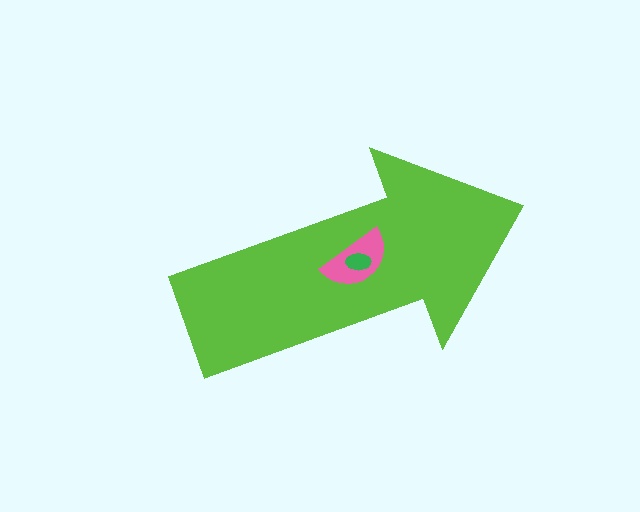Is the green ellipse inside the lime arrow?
Yes.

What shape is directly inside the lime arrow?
The pink semicircle.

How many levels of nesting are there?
3.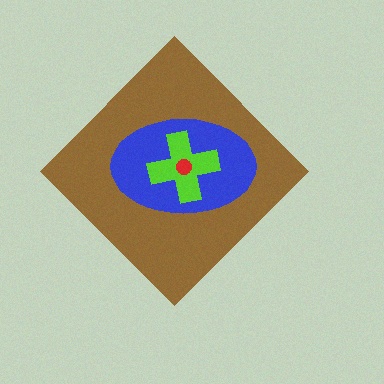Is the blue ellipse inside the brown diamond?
Yes.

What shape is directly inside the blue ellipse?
The lime cross.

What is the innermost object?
The red circle.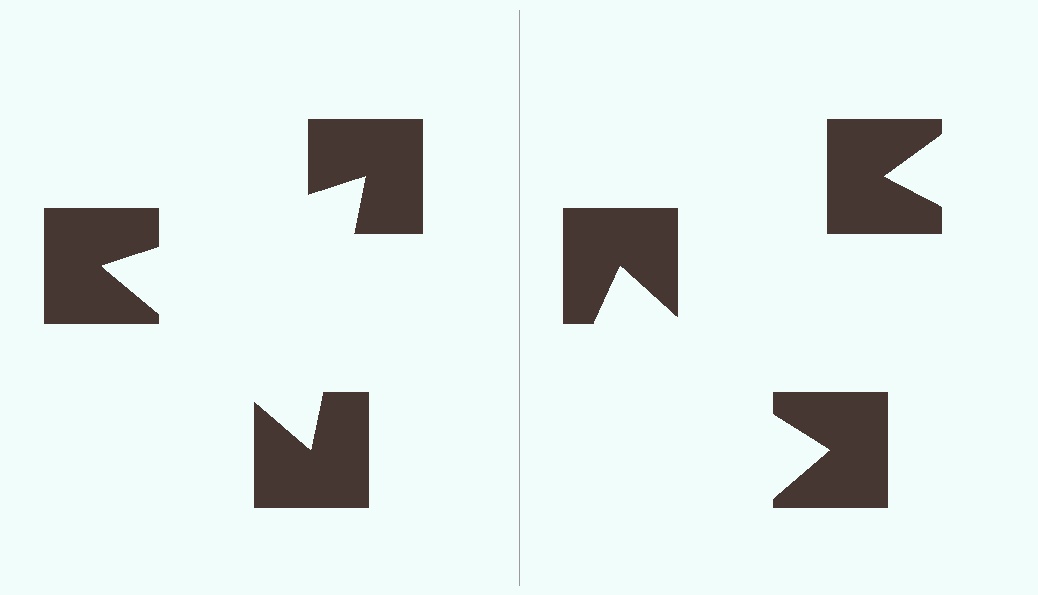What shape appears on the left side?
An illusory triangle.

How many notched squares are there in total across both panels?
6 — 3 on each side.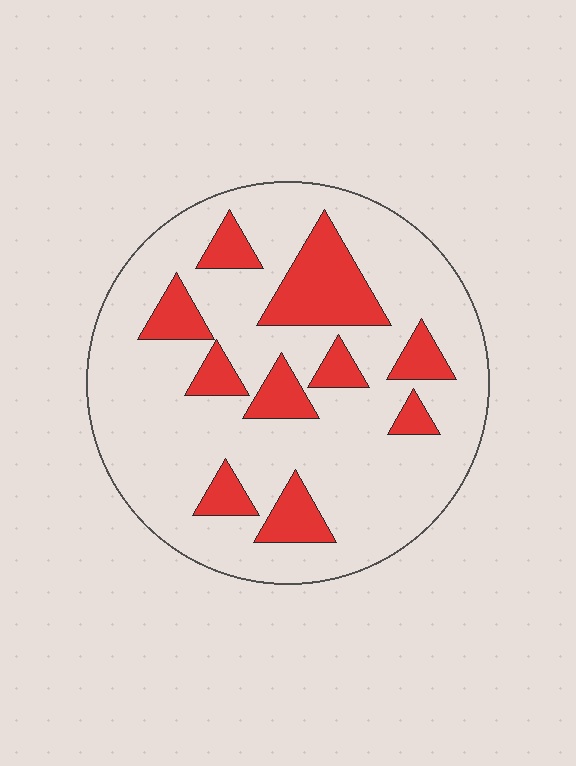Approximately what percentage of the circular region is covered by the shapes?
Approximately 20%.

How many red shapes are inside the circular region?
10.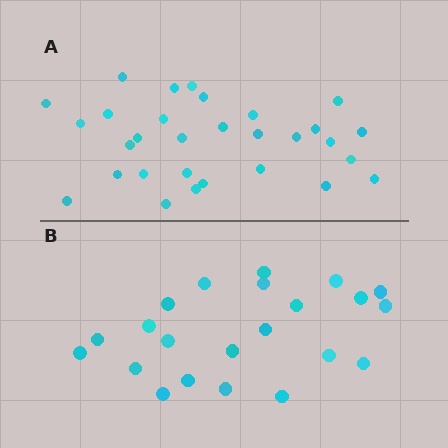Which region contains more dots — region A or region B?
Region A (the top region) has more dots.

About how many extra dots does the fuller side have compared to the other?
Region A has roughly 8 or so more dots than region B.